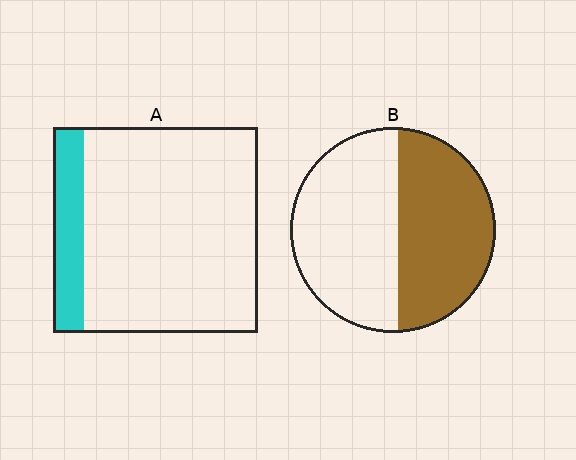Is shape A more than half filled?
No.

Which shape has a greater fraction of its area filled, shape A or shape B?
Shape B.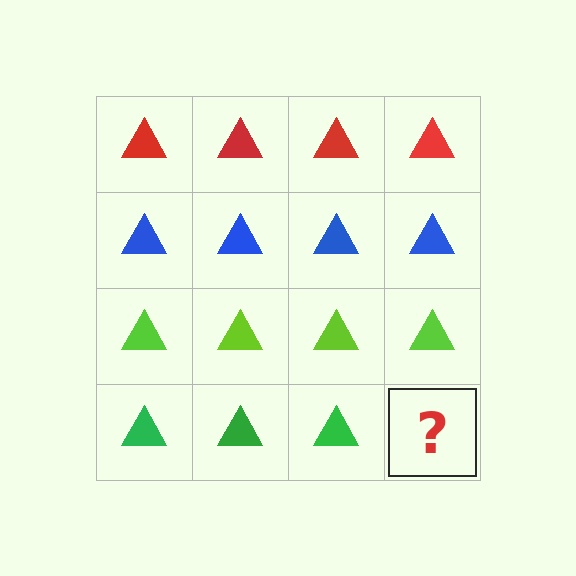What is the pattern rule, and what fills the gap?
The rule is that each row has a consistent color. The gap should be filled with a green triangle.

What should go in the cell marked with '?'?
The missing cell should contain a green triangle.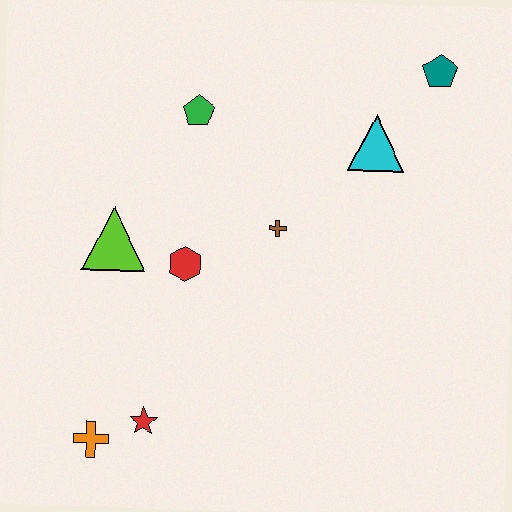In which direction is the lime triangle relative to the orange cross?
The lime triangle is above the orange cross.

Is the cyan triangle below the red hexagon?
No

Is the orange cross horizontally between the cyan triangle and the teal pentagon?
No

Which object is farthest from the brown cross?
The orange cross is farthest from the brown cross.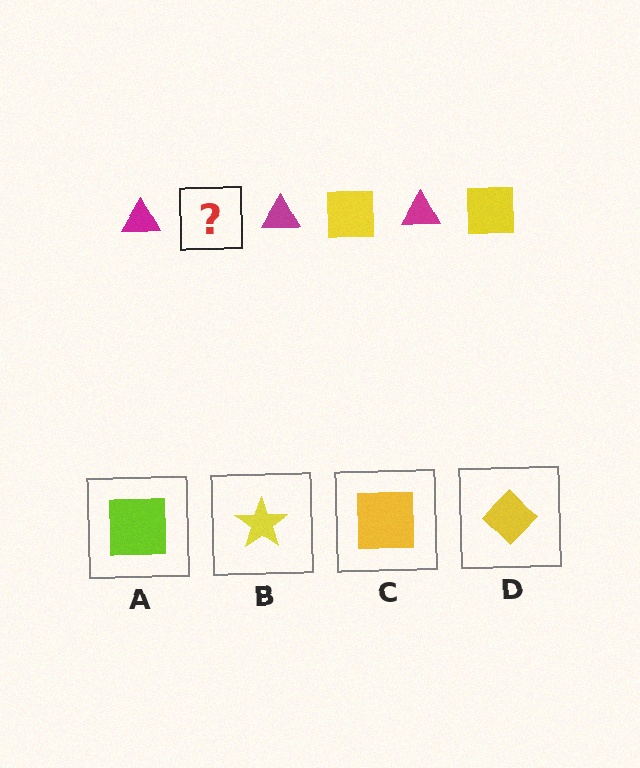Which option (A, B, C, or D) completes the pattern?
C.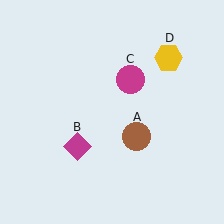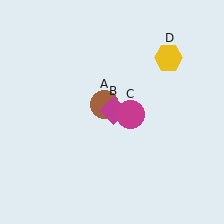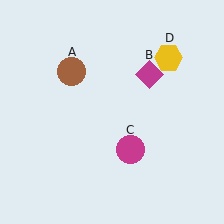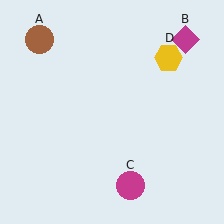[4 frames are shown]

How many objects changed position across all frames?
3 objects changed position: brown circle (object A), magenta diamond (object B), magenta circle (object C).